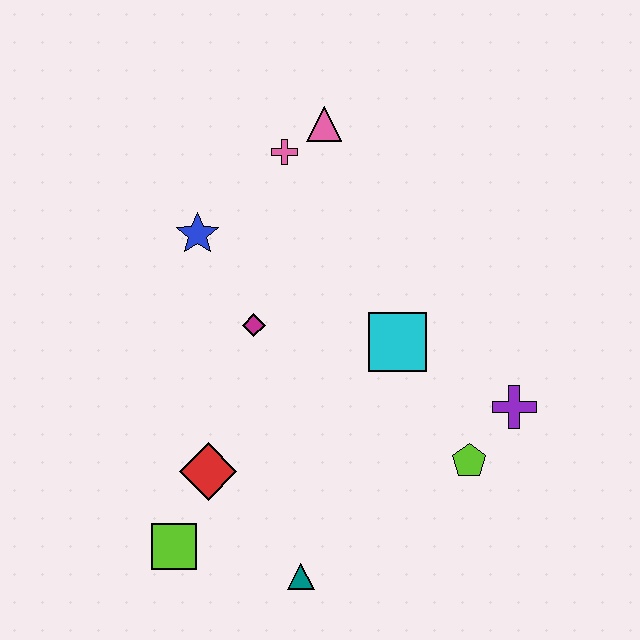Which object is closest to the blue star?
The magenta diamond is closest to the blue star.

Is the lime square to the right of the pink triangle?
No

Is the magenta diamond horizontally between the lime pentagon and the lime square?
Yes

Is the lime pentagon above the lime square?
Yes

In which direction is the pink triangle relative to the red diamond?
The pink triangle is above the red diamond.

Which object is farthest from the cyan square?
The lime square is farthest from the cyan square.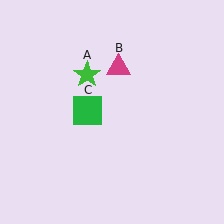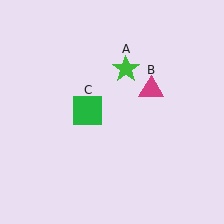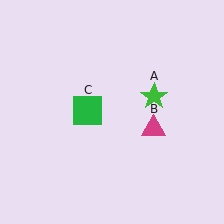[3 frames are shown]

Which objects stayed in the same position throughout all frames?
Green square (object C) remained stationary.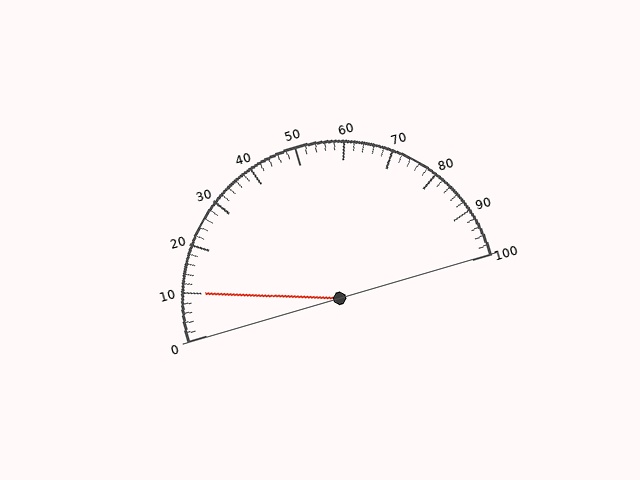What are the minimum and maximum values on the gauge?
The gauge ranges from 0 to 100.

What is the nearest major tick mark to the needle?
The nearest major tick mark is 10.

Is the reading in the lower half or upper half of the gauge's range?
The reading is in the lower half of the range (0 to 100).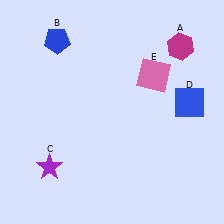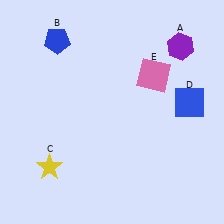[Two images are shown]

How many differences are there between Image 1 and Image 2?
There are 2 differences between the two images.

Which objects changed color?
A changed from magenta to purple. C changed from purple to yellow.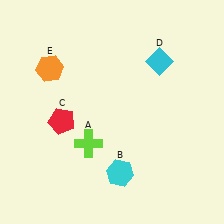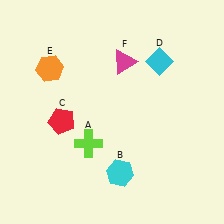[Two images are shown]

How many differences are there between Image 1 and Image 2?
There is 1 difference between the two images.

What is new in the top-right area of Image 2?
A magenta triangle (F) was added in the top-right area of Image 2.